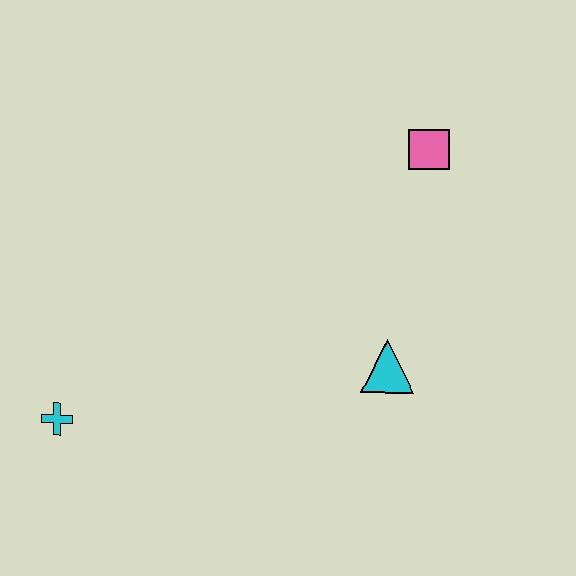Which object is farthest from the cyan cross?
The pink square is farthest from the cyan cross.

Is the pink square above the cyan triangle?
Yes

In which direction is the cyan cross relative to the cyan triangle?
The cyan cross is to the left of the cyan triangle.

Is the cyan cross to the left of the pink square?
Yes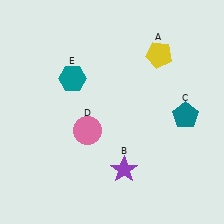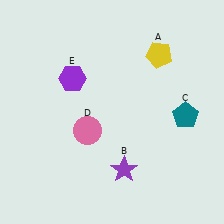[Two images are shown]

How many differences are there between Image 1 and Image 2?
There is 1 difference between the two images.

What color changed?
The hexagon (E) changed from teal in Image 1 to purple in Image 2.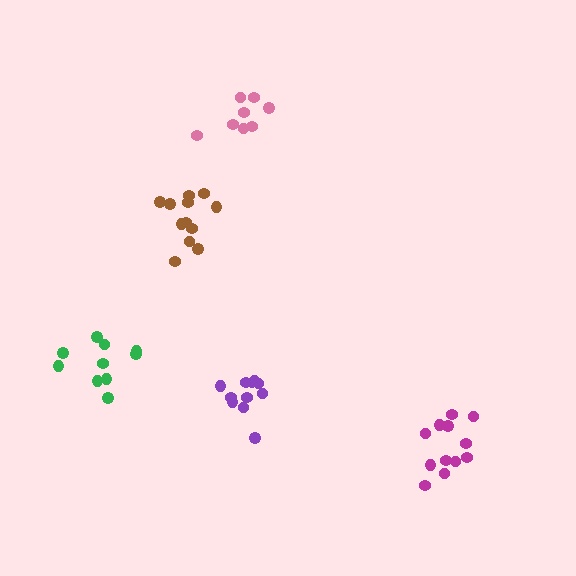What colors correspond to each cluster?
The clusters are colored: brown, magenta, purple, green, pink.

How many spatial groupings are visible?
There are 5 spatial groupings.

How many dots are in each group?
Group 1: 12 dots, Group 2: 12 dots, Group 3: 11 dots, Group 4: 10 dots, Group 5: 8 dots (53 total).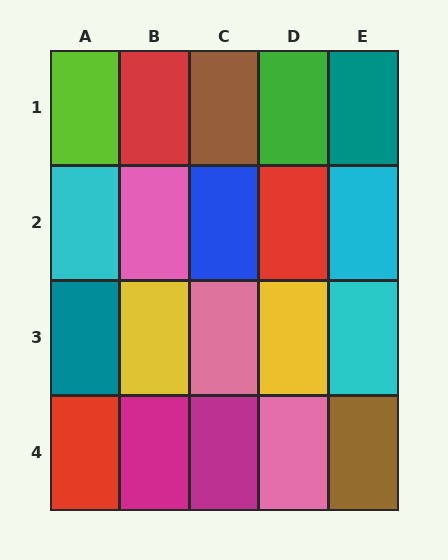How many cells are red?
3 cells are red.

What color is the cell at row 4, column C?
Magenta.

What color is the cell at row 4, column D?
Pink.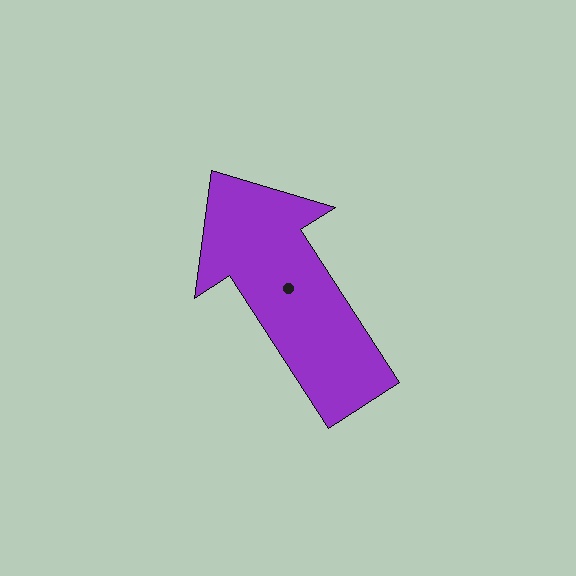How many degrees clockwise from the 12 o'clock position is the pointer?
Approximately 327 degrees.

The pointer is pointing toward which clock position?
Roughly 11 o'clock.